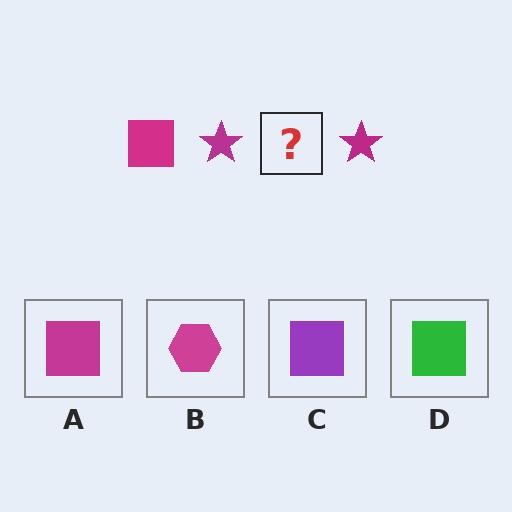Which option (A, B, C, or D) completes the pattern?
A.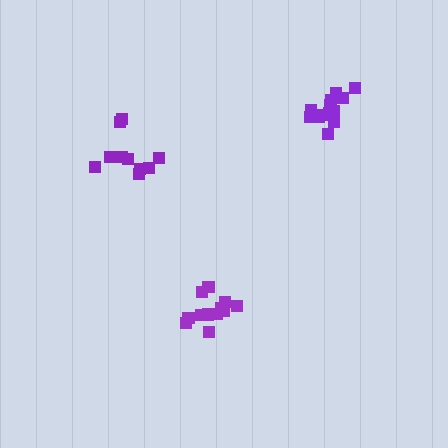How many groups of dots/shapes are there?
There are 3 groups.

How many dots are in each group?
Group 1: 12 dots, Group 2: 13 dots, Group 3: 10 dots (35 total).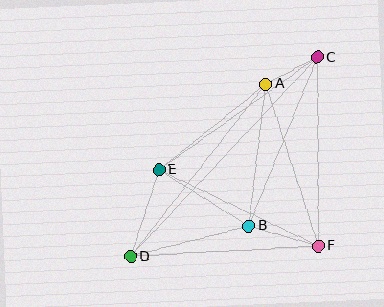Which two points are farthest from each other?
Points C and D are farthest from each other.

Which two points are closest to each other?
Points A and C are closest to each other.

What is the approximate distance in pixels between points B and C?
The distance between B and C is approximately 182 pixels.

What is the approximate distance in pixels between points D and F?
The distance between D and F is approximately 188 pixels.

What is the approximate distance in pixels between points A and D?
The distance between A and D is approximately 219 pixels.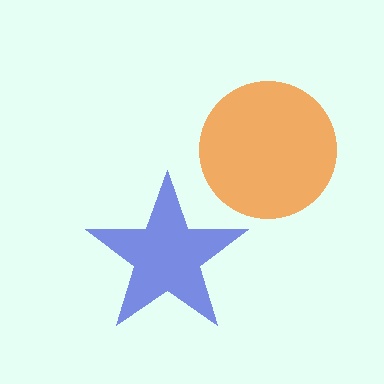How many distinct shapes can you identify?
There are 2 distinct shapes: a blue star, an orange circle.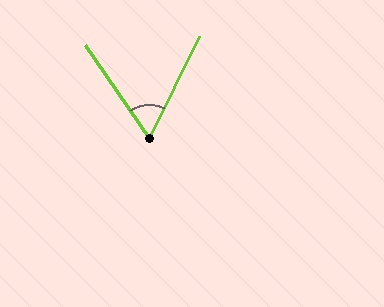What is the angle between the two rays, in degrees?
Approximately 61 degrees.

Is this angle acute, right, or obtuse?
It is acute.